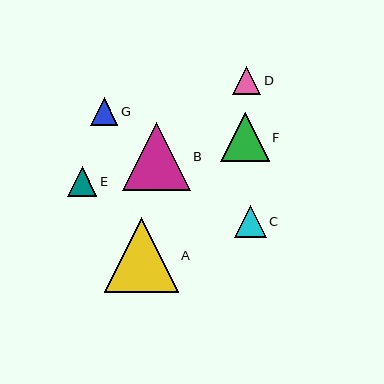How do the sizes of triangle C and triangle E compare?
Triangle C and triangle E are approximately the same size.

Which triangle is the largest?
Triangle A is the largest with a size of approximately 74 pixels.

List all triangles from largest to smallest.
From largest to smallest: A, B, F, C, E, D, G.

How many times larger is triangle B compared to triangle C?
Triangle B is approximately 2.1 times the size of triangle C.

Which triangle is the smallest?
Triangle G is the smallest with a size of approximately 28 pixels.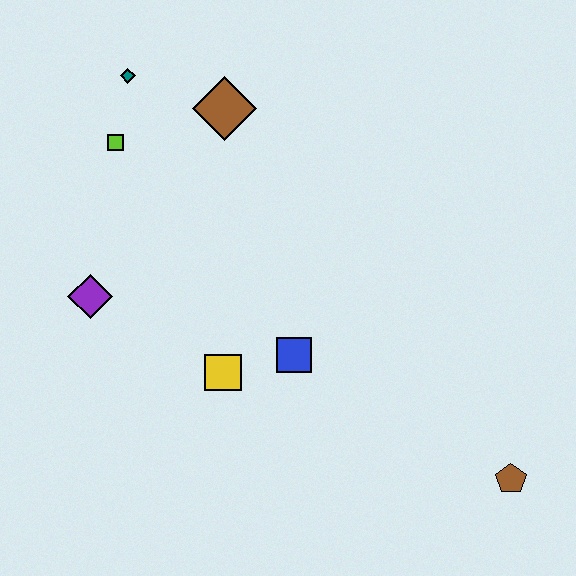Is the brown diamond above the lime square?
Yes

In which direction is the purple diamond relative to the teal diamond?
The purple diamond is below the teal diamond.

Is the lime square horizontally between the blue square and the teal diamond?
No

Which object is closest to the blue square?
The yellow square is closest to the blue square.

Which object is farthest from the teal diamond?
The brown pentagon is farthest from the teal diamond.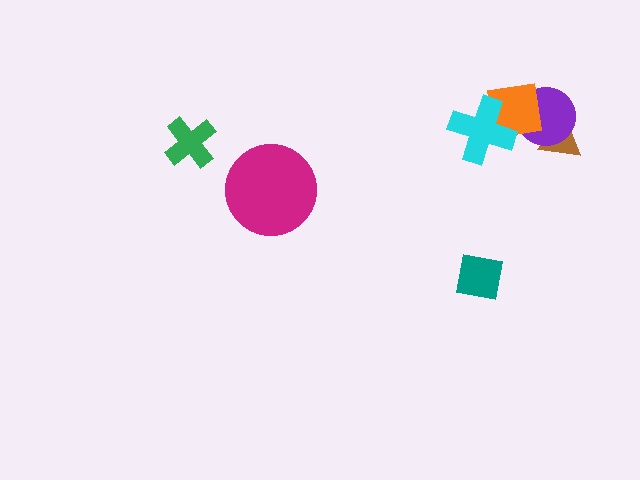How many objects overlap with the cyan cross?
1 object overlaps with the cyan cross.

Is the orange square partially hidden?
Yes, it is partially covered by another shape.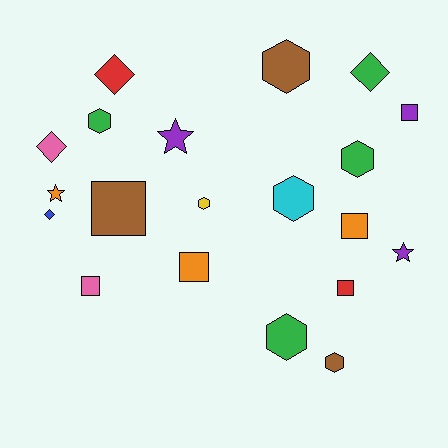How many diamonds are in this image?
There are 4 diamonds.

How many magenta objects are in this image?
There are no magenta objects.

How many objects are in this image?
There are 20 objects.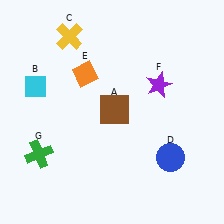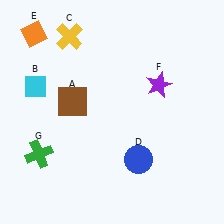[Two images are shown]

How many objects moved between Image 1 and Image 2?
3 objects moved between the two images.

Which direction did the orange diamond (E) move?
The orange diamond (E) moved left.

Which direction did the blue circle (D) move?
The blue circle (D) moved left.